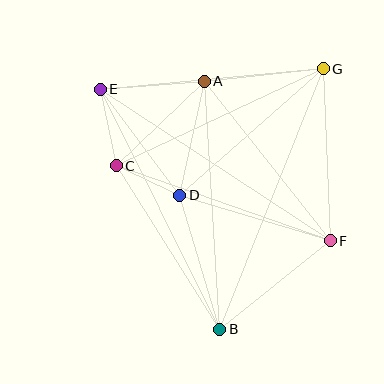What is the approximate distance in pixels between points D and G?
The distance between D and G is approximately 191 pixels.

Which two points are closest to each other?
Points C and D are closest to each other.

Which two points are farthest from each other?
Points B and G are farthest from each other.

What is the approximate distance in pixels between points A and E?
The distance between A and E is approximately 104 pixels.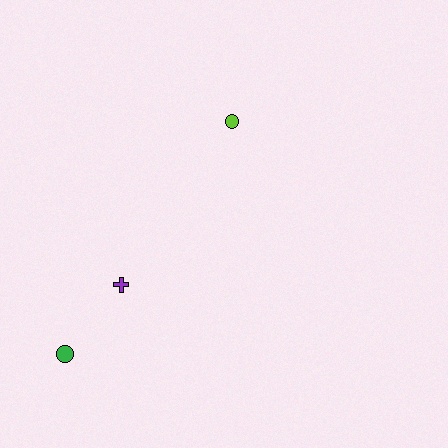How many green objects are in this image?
There is 1 green object.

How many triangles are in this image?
There are no triangles.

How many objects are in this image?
There are 3 objects.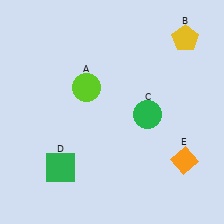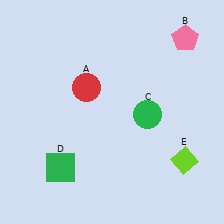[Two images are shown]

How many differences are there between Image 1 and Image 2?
There are 3 differences between the two images.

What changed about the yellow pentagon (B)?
In Image 1, B is yellow. In Image 2, it changed to pink.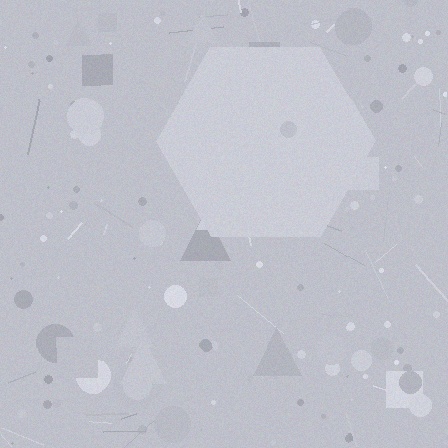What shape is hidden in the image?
A hexagon is hidden in the image.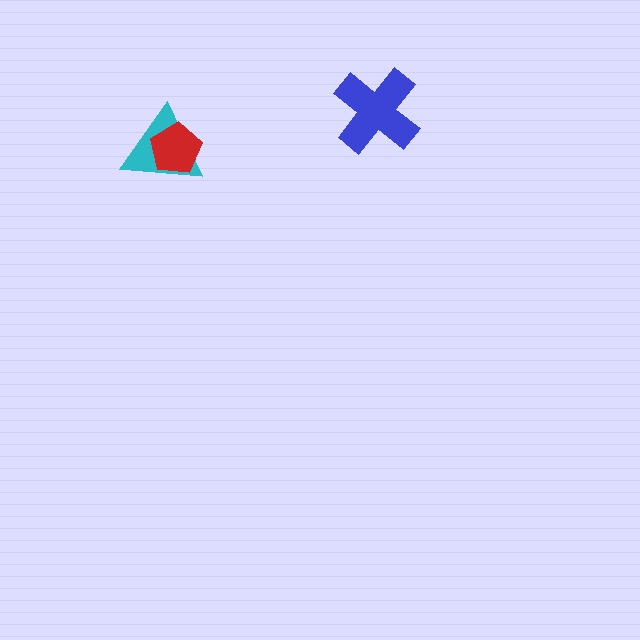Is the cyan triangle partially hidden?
Yes, it is partially covered by another shape.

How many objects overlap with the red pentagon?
1 object overlaps with the red pentagon.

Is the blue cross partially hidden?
No, no other shape covers it.